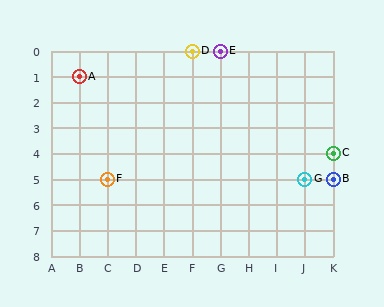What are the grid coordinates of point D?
Point D is at grid coordinates (F, 0).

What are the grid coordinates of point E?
Point E is at grid coordinates (G, 0).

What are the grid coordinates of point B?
Point B is at grid coordinates (K, 5).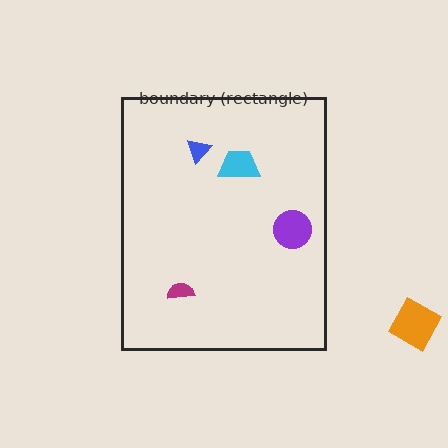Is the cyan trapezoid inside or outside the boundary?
Inside.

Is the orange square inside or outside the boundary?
Outside.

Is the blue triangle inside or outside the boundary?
Inside.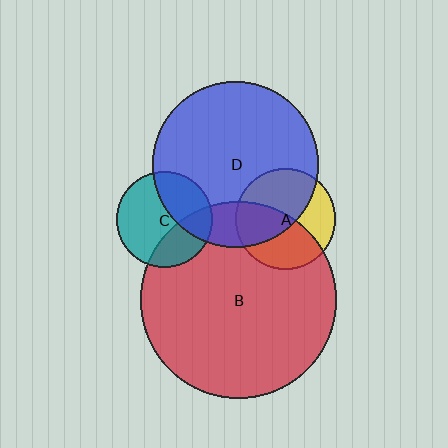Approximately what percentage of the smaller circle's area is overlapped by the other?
Approximately 35%.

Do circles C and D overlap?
Yes.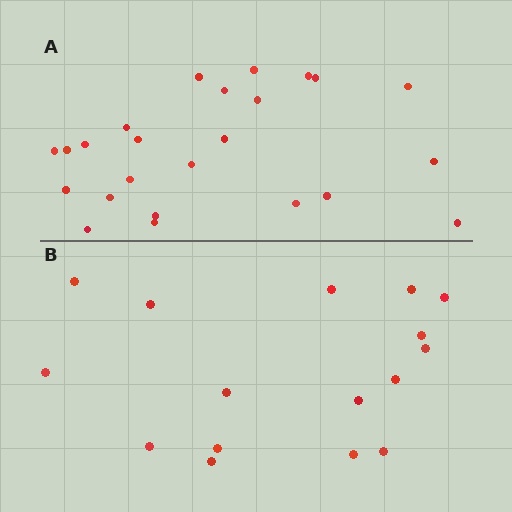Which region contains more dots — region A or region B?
Region A (the top region) has more dots.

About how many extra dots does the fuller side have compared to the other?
Region A has roughly 8 or so more dots than region B.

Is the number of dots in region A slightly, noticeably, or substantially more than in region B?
Region A has substantially more. The ratio is roughly 1.5 to 1.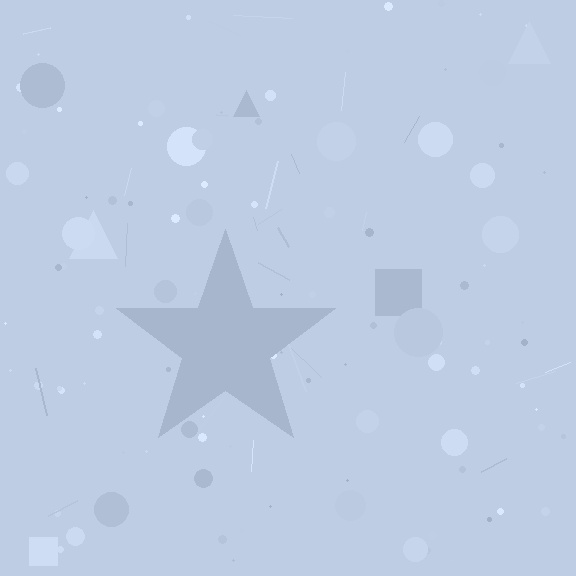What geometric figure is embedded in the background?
A star is embedded in the background.